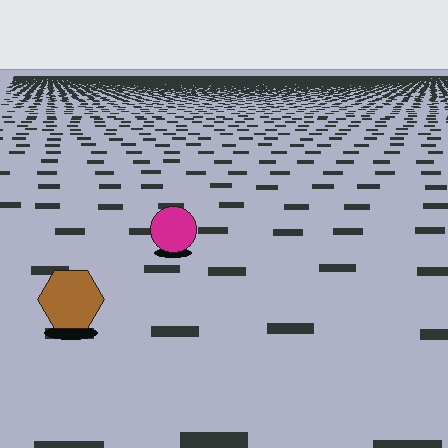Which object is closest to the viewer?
The brown hexagon is closest. The texture marks near it are larger and more spread out.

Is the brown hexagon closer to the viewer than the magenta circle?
Yes. The brown hexagon is closer — you can tell from the texture gradient: the ground texture is coarser near it.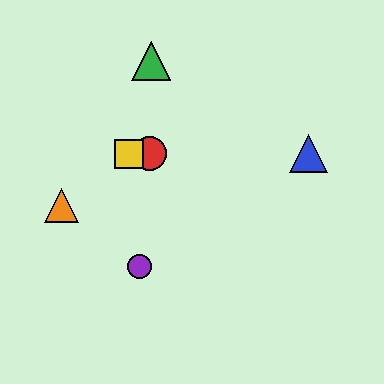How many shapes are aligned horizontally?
3 shapes (the red circle, the blue triangle, the yellow square) are aligned horizontally.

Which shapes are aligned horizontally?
The red circle, the blue triangle, the yellow square are aligned horizontally.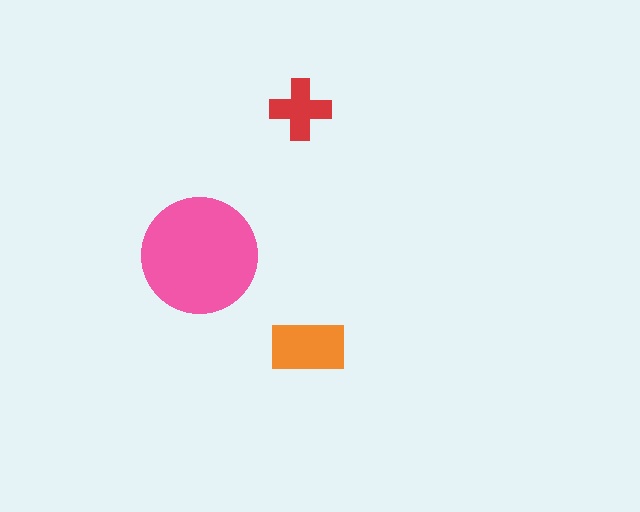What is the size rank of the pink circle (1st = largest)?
1st.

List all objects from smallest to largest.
The red cross, the orange rectangle, the pink circle.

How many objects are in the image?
There are 3 objects in the image.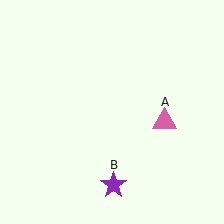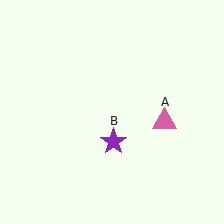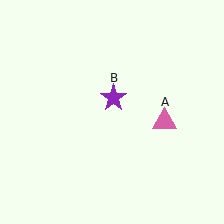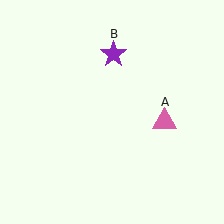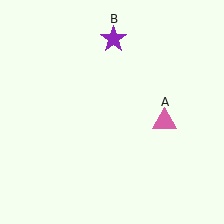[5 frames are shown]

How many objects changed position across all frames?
1 object changed position: purple star (object B).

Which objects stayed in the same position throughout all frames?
Pink triangle (object A) remained stationary.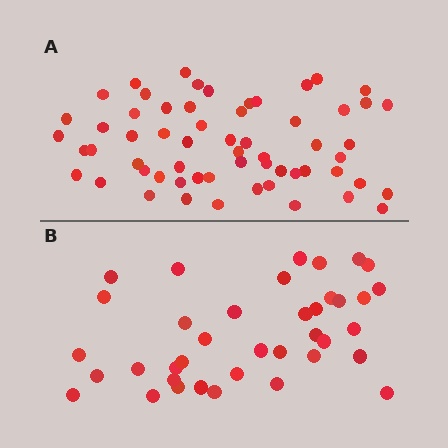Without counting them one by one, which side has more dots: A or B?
Region A (the top region) has more dots.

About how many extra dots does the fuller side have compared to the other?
Region A has approximately 20 more dots than region B.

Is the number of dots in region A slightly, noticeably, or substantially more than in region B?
Region A has substantially more. The ratio is roughly 1.6 to 1.